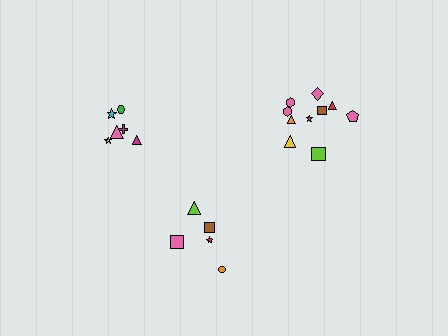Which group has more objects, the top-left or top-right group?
The top-right group.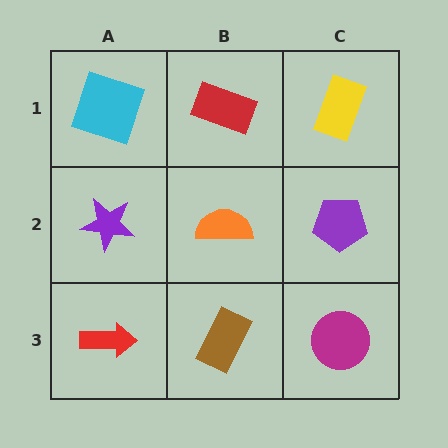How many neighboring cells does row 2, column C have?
3.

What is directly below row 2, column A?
A red arrow.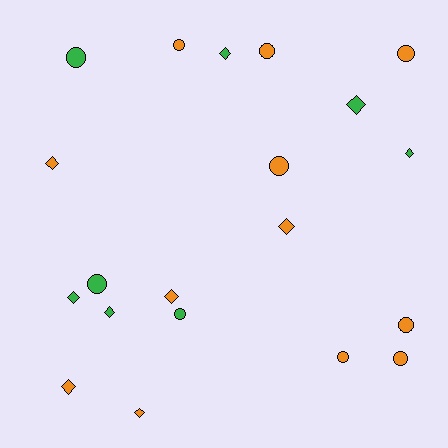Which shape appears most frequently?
Circle, with 10 objects.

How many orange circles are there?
There are 7 orange circles.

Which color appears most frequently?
Orange, with 12 objects.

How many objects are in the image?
There are 20 objects.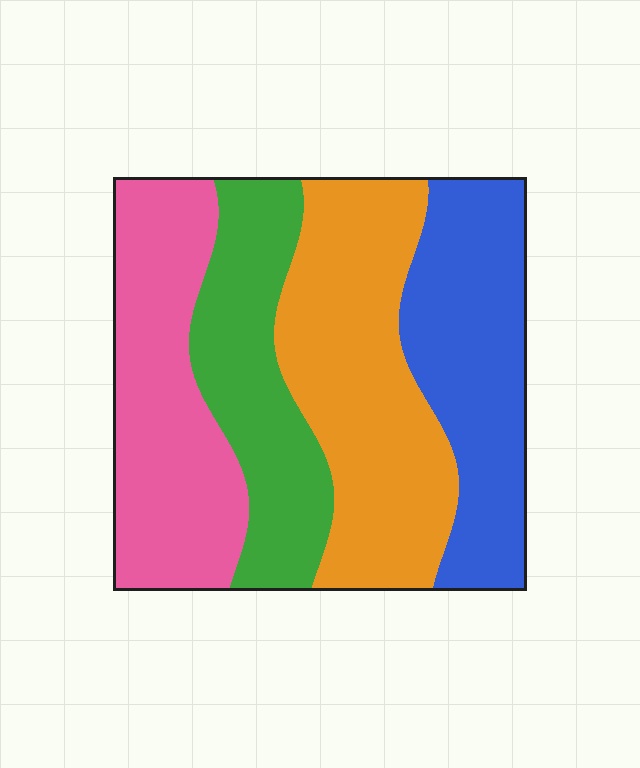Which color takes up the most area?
Orange, at roughly 30%.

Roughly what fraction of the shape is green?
Green covers about 20% of the shape.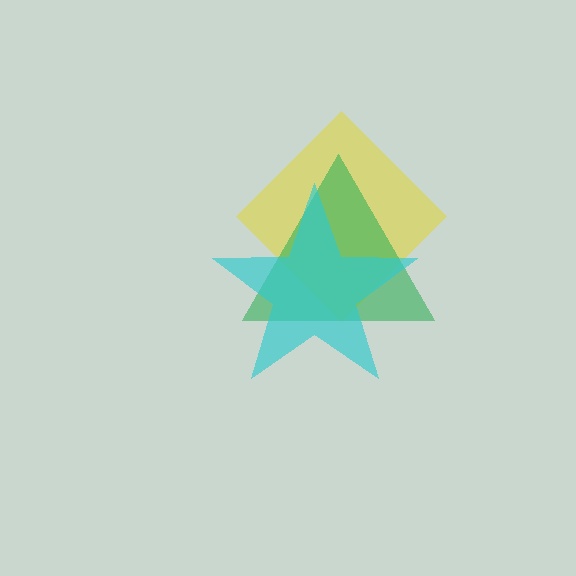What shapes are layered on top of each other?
The layered shapes are: a yellow diamond, a green triangle, a cyan star.